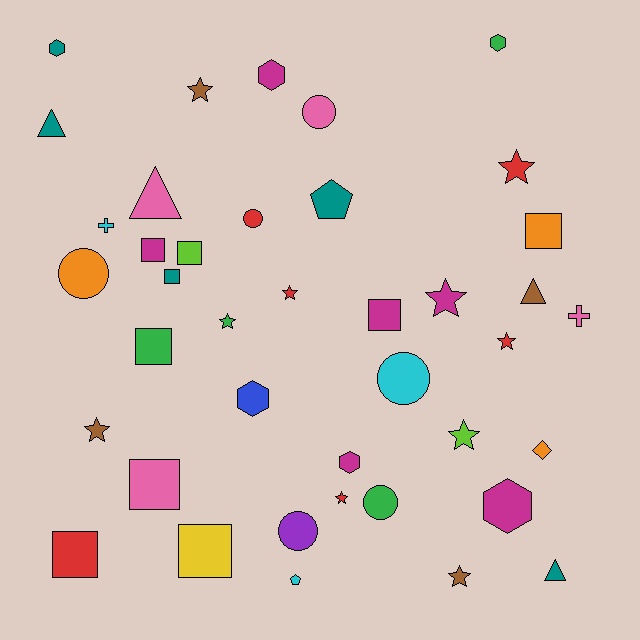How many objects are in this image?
There are 40 objects.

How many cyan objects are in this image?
There are 3 cyan objects.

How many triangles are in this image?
There are 4 triangles.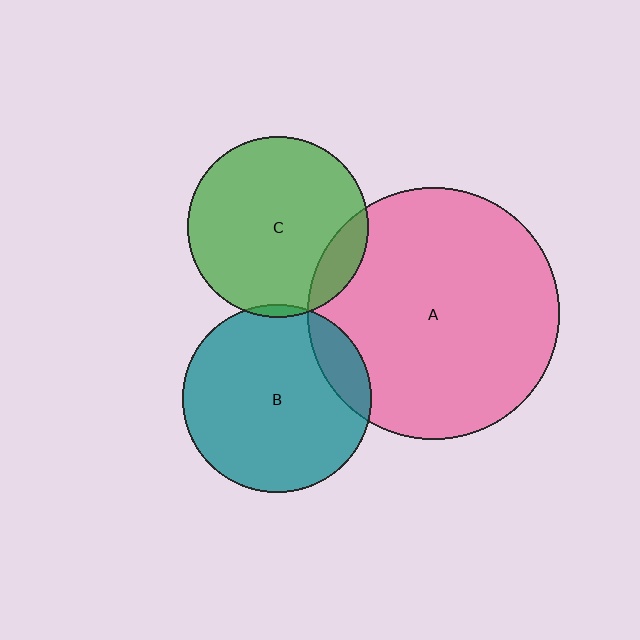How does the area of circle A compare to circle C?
Approximately 1.9 times.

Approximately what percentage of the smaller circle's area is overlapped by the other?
Approximately 15%.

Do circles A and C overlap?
Yes.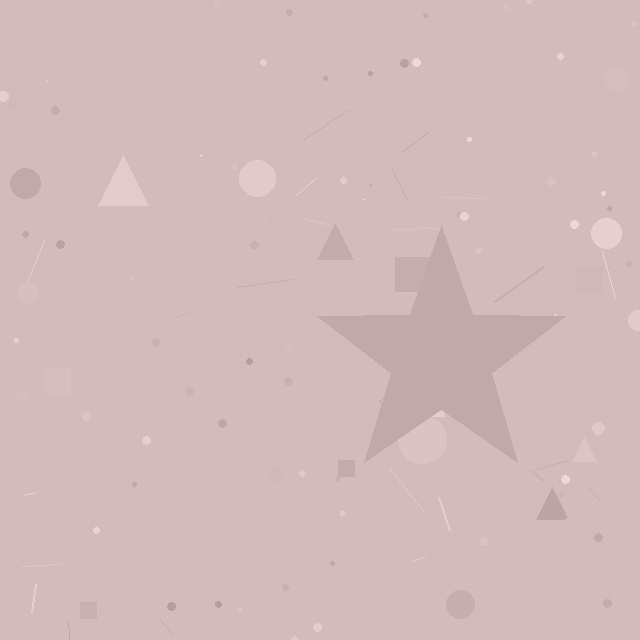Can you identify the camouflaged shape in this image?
The camouflaged shape is a star.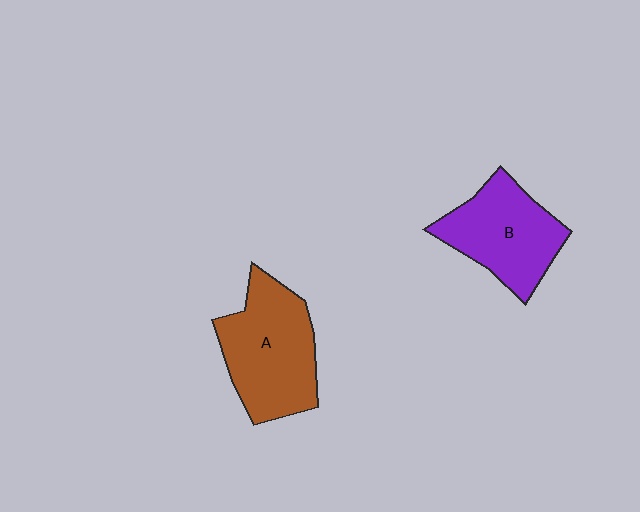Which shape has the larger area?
Shape A (brown).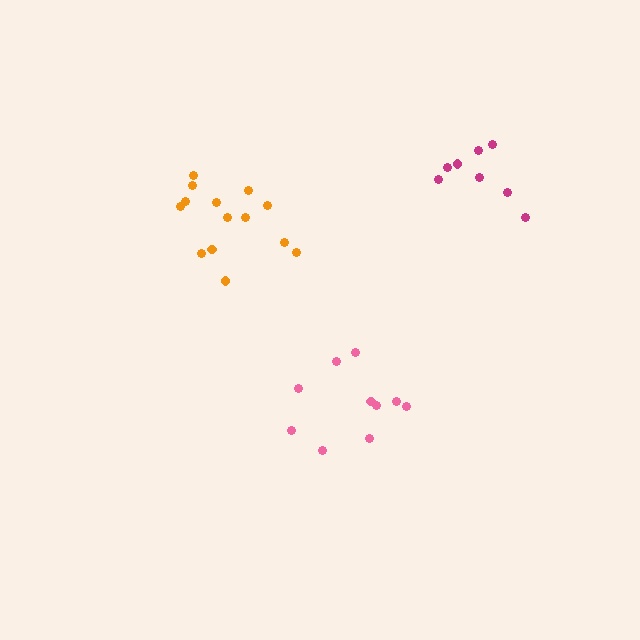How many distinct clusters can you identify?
There are 3 distinct clusters.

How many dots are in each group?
Group 1: 10 dots, Group 2: 14 dots, Group 3: 8 dots (32 total).